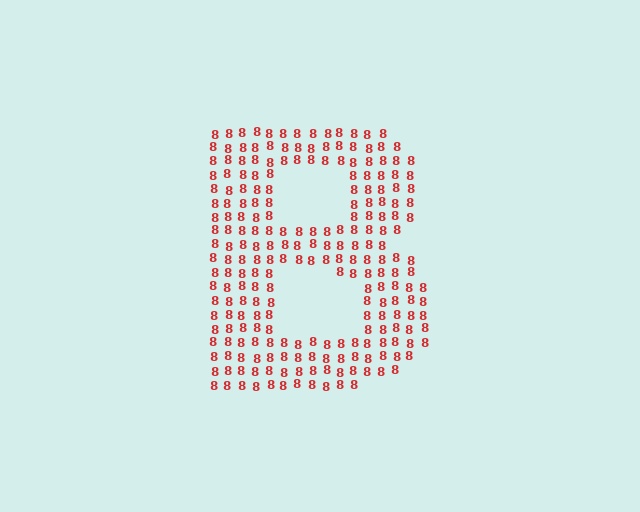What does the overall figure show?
The overall figure shows the letter B.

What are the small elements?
The small elements are digit 8's.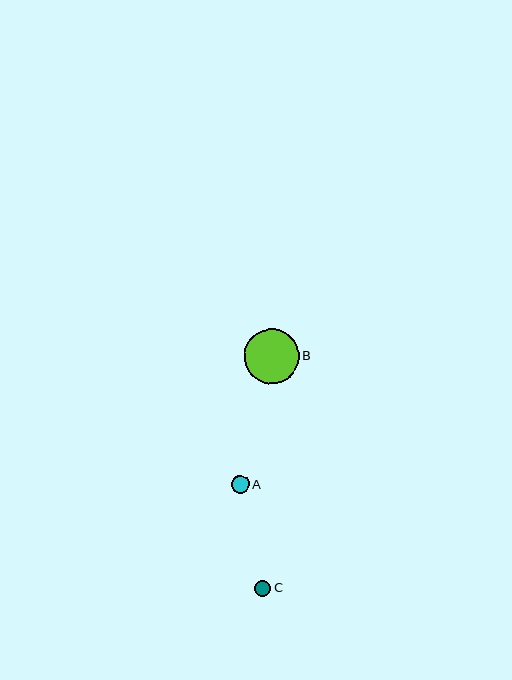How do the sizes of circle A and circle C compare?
Circle A and circle C are approximately the same size.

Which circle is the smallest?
Circle C is the smallest with a size of approximately 16 pixels.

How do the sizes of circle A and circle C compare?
Circle A and circle C are approximately the same size.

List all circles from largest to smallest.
From largest to smallest: B, A, C.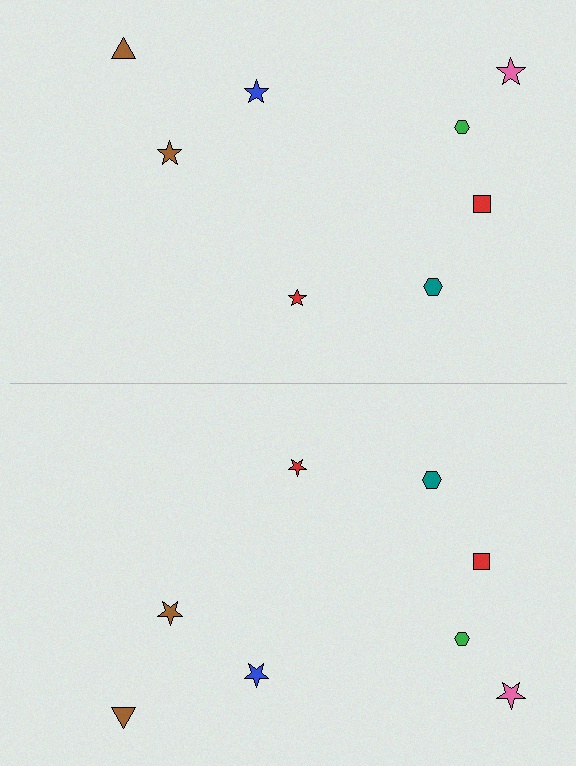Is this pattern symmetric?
Yes, this pattern has bilateral (reflection) symmetry.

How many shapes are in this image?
There are 16 shapes in this image.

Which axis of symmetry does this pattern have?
The pattern has a horizontal axis of symmetry running through the center of the image.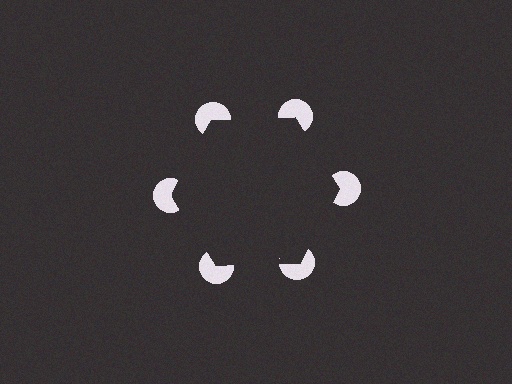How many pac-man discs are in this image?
There are 6 — one at each vertex of the illusory hexagon.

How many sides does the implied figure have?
6 sides.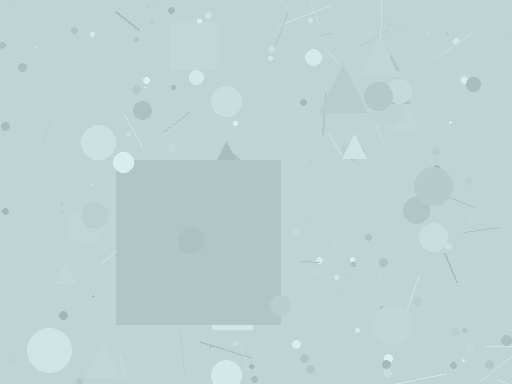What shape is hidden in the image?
A square is hidden in the image.